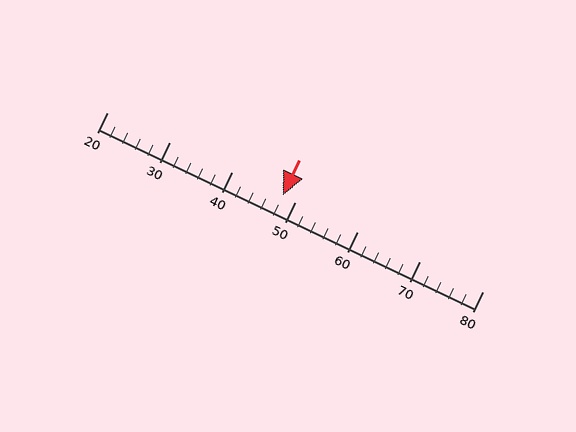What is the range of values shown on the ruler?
The ruler shows values from 20 to 80.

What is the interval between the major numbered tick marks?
The major tick marks are spaced 10 units apart.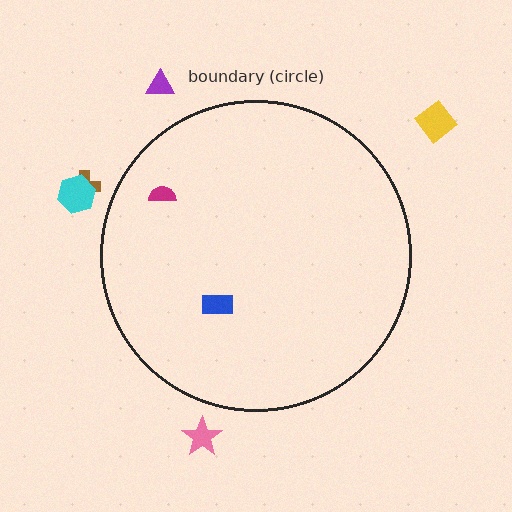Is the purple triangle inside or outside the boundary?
Outside.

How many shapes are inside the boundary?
2 inside, 5 outside.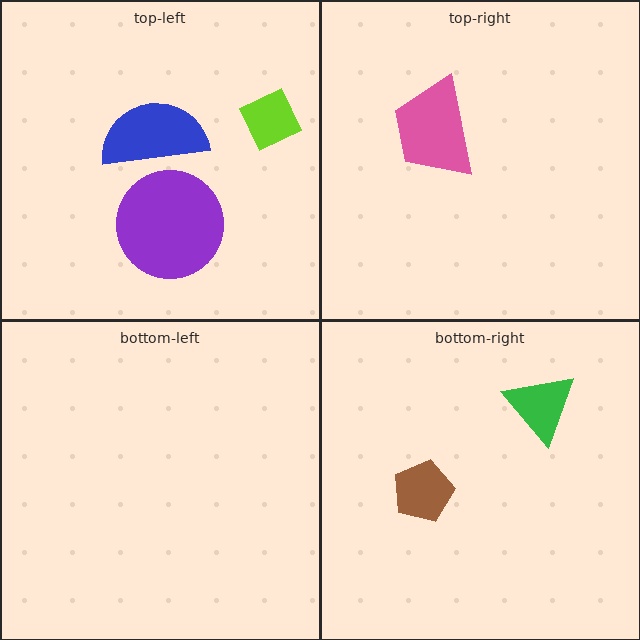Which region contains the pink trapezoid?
The top-right region.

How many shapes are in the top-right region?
1.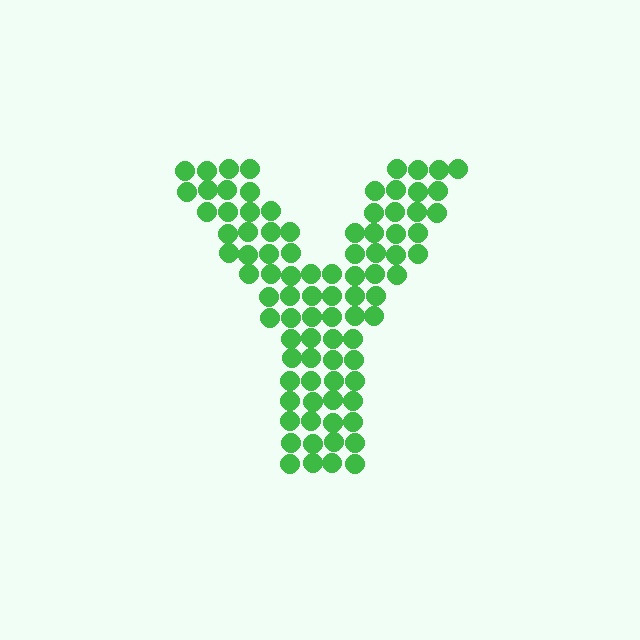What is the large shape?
The large shape is the letter Y.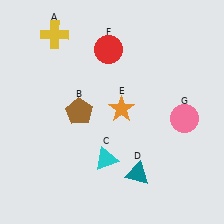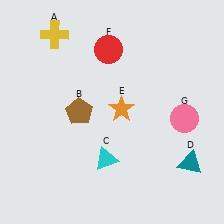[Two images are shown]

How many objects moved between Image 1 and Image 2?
1 object moved between the two images.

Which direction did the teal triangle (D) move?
The teal triangle (D) moved right.